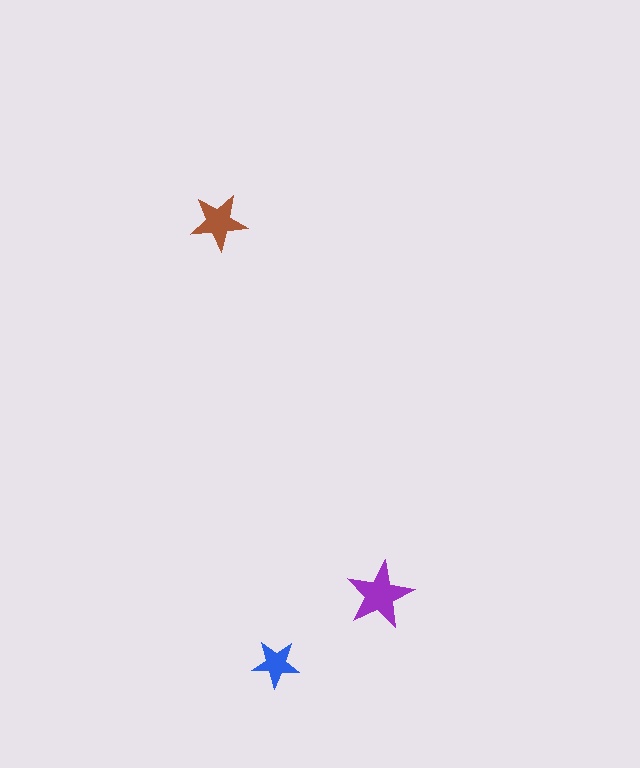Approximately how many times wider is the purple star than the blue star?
About 1.5 times wider.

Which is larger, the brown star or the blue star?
The brown one.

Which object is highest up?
The brown star is topmost.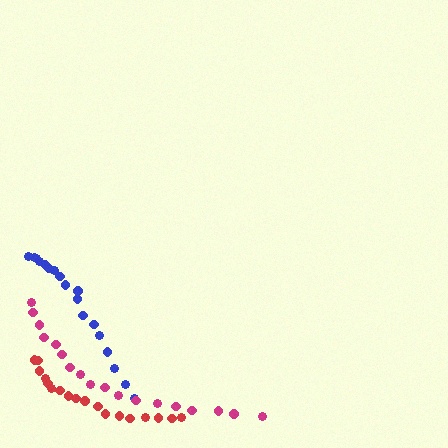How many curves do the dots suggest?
There are 3 distinct paths.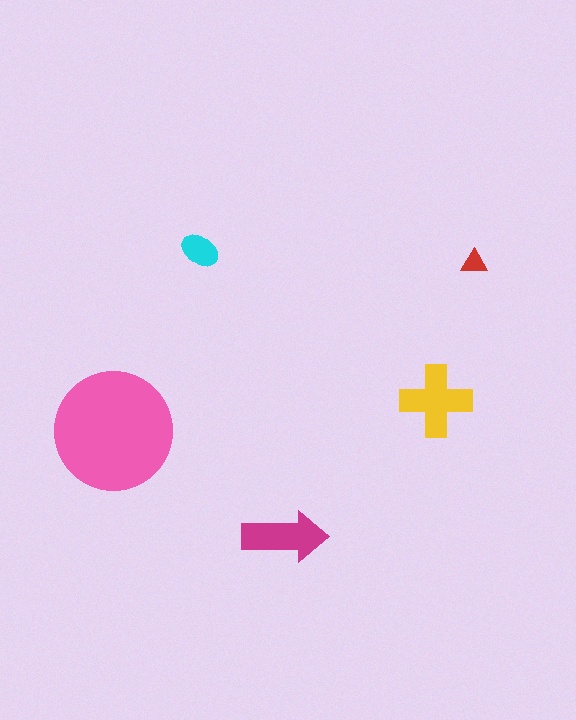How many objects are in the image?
There are 5 objects in the image.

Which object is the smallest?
The red triangle.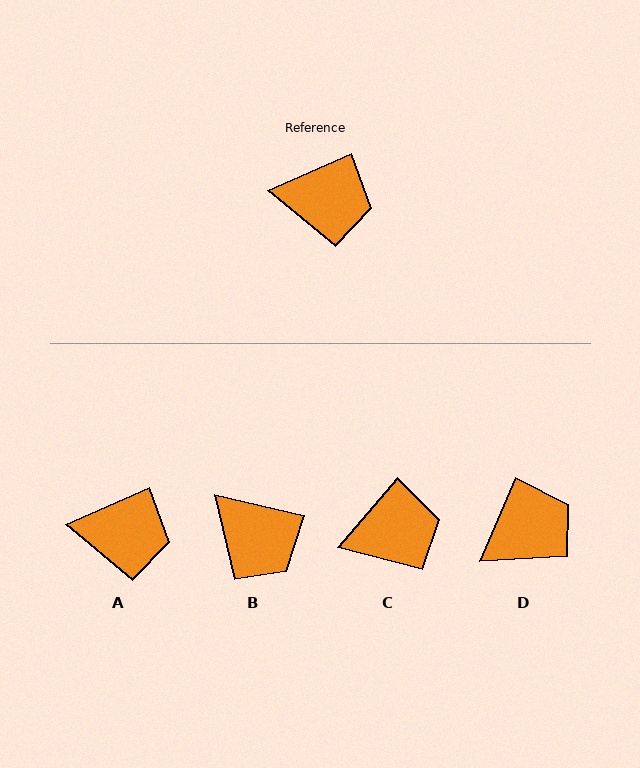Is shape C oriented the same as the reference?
No, it is off by about 25 degrees.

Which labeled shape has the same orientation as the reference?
A.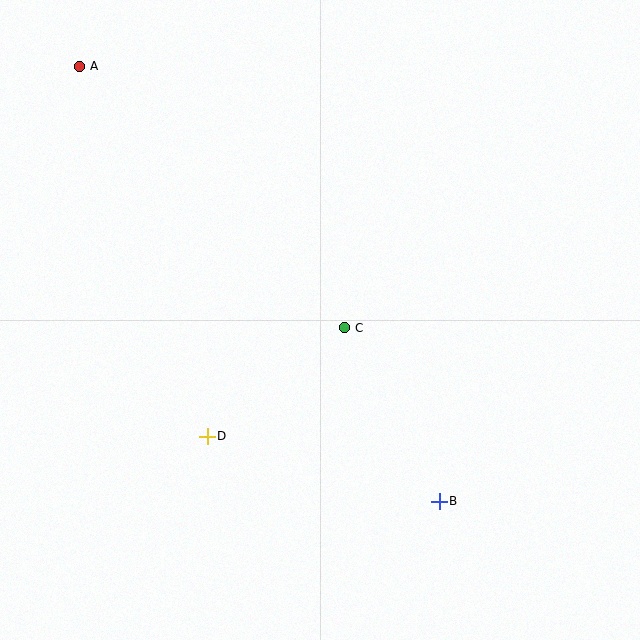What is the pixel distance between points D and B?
The distance between D and B is 241 pixels.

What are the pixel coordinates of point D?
Point D is at (207, 436).